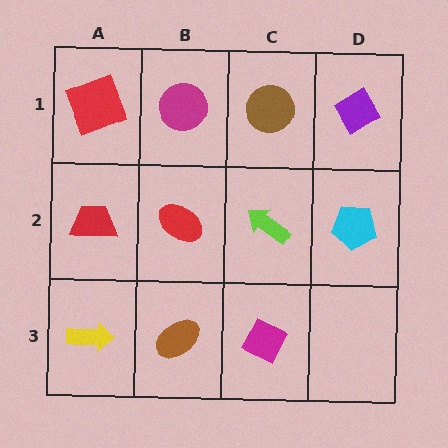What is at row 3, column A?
A yellow arrow.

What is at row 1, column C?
A brown circle.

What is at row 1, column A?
A red square.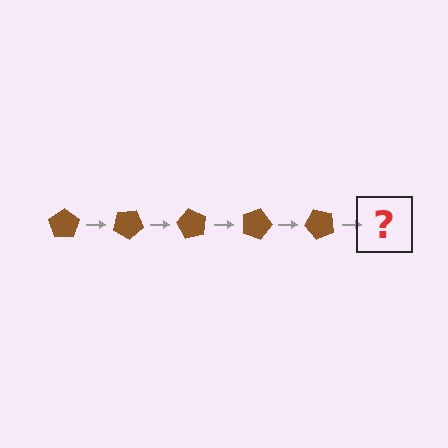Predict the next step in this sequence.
The next step is a brown pentagon rotated 150 degrees.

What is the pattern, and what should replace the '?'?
The pattern is that the pentagon rotates 30 degrees each step. The '?' should be a brown pentagon rotated 150 degrees.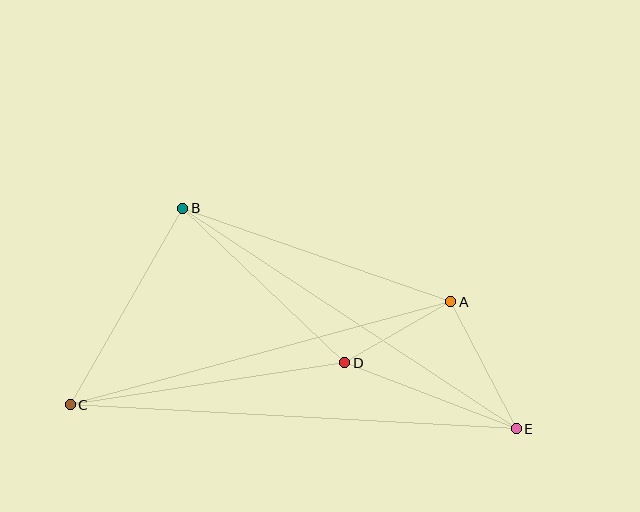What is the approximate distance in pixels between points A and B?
The distance between A and B is approximately 284 pixels.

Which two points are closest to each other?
Points A and D are closest to each other.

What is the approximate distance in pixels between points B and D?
The distance between B and D is approximately 224 pixels.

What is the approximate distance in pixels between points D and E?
The distance between D and E is approximately 184 pixels.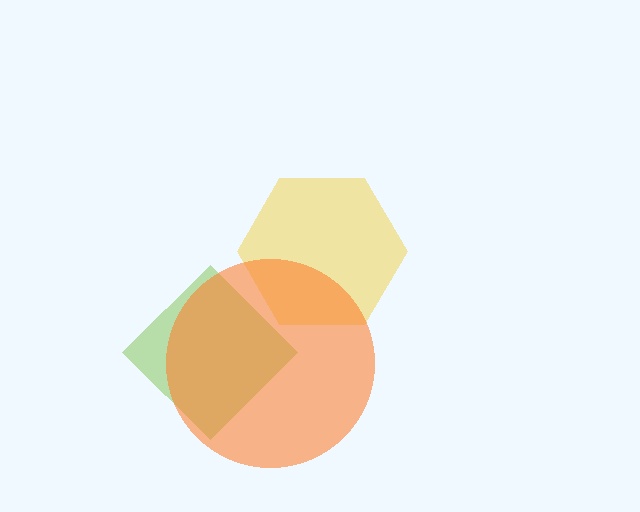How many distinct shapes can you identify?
There are 3 distinct shapes: a yellow hexagon, a lime diamond, an orange circle.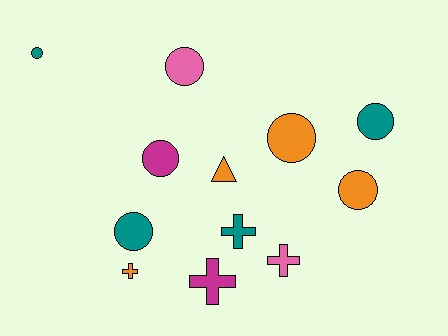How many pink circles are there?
There is 1 pink circle.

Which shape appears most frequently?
Circle, with 7 objects.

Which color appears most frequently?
Teal, with 4 objects.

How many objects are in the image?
There are 12 objects.